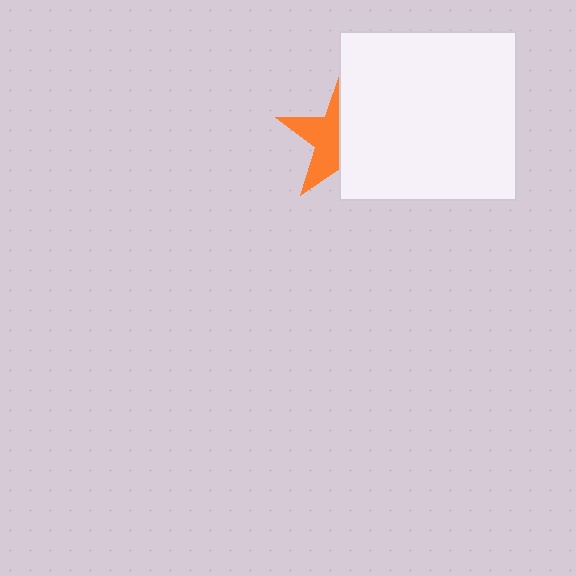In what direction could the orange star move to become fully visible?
The orange star could move left. That would shift it out from behind the white rectangle entirely.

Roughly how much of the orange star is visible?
About half of it is visible (roughly 46%).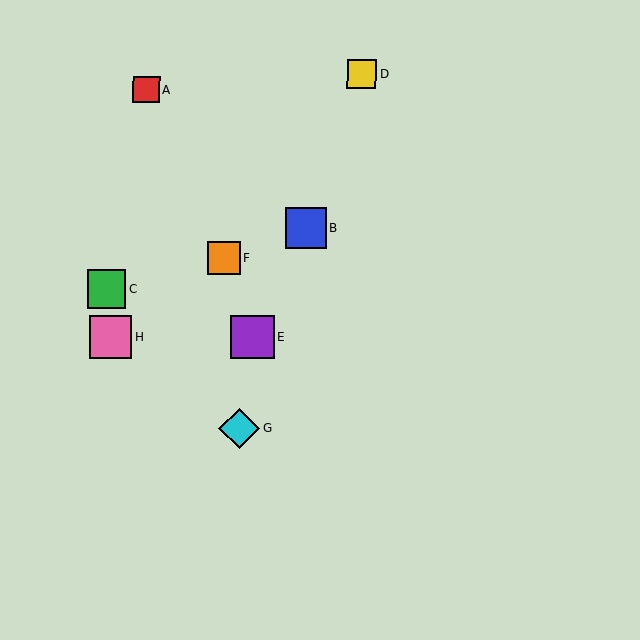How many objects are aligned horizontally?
2 objects (E, H) are aligned horizontally.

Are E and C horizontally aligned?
No, E is at y≈337 and C is at y≈288.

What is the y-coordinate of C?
Object C is at y≈288.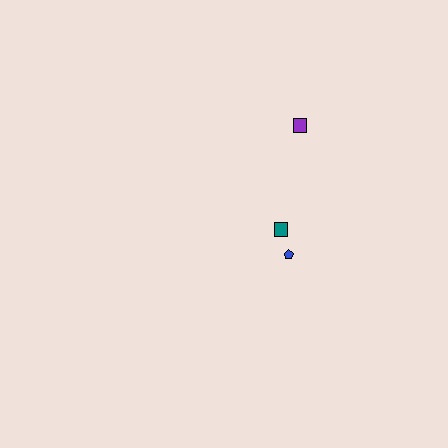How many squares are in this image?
There are 2 squares.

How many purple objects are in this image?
There is 1 purple object.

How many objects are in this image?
There are 3 objects.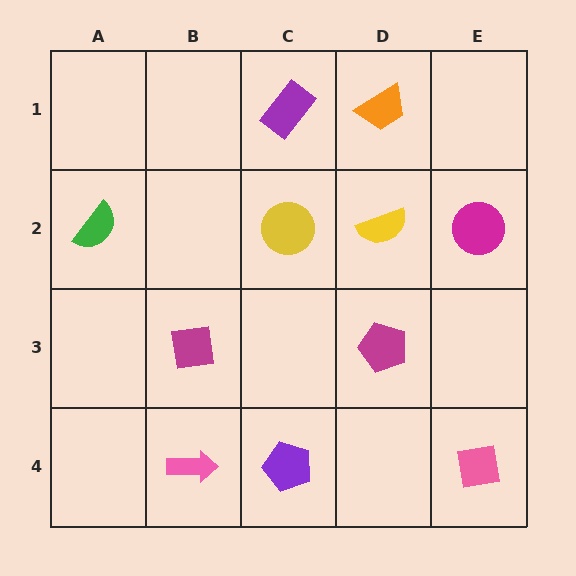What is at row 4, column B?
A pink arrow.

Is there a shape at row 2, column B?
No, that cell is empty.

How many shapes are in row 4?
3 shapes.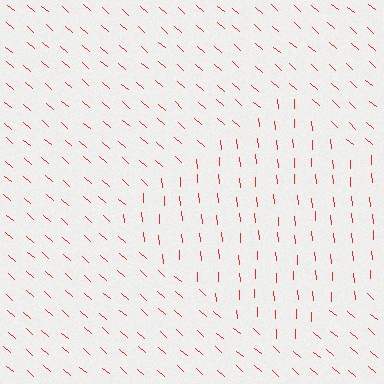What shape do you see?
I see a diamond.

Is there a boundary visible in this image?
Yes, there is a texture boundary formed by a change in line orientation.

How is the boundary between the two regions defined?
The boundary is defined purely by a change in line orientation (approximately 45 degrees difference). All lines are the same color and thickness.